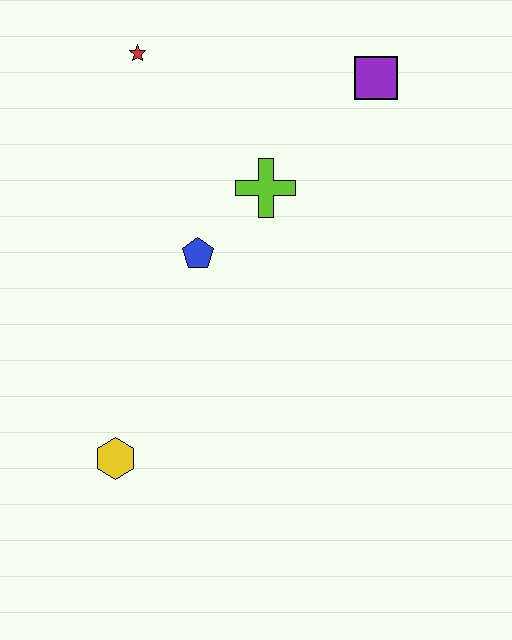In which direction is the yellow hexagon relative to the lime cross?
The yellow hexagon is below the lime cross.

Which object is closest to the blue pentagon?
The lime cross is closest to the blue pentagon.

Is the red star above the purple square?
Yes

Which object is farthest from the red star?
The yellow hexagon is farthest from the red star.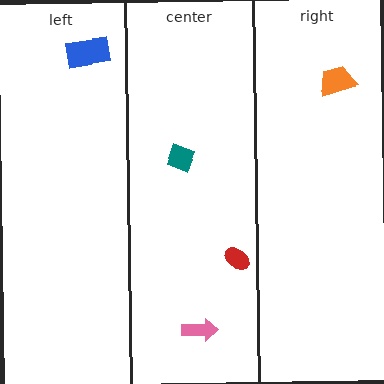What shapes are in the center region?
The pink arrow, the teal diamond, the red ellipse.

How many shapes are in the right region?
1.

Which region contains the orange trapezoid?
The right region.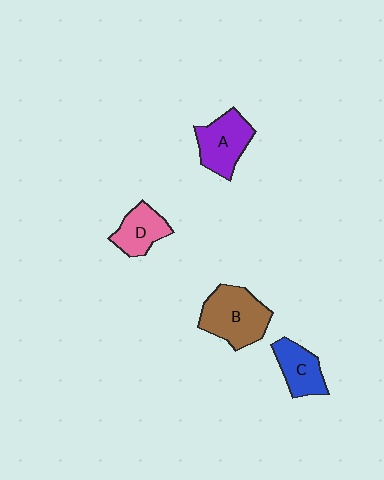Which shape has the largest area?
Shape B (brown).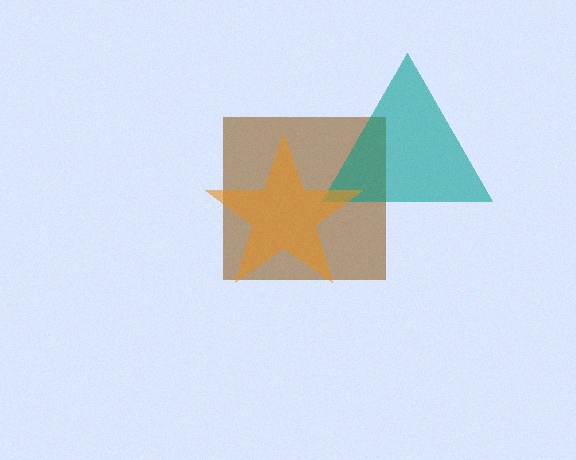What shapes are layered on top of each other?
The layered shapes are: a brown square, a teal triangle, an orange star.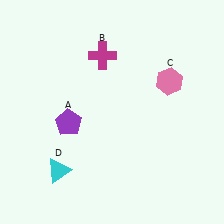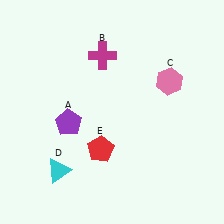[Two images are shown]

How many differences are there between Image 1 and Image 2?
There is 1 difference between the two images.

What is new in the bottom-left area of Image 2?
A red pentagon (E) was added in the bottom-left area of Image 2.